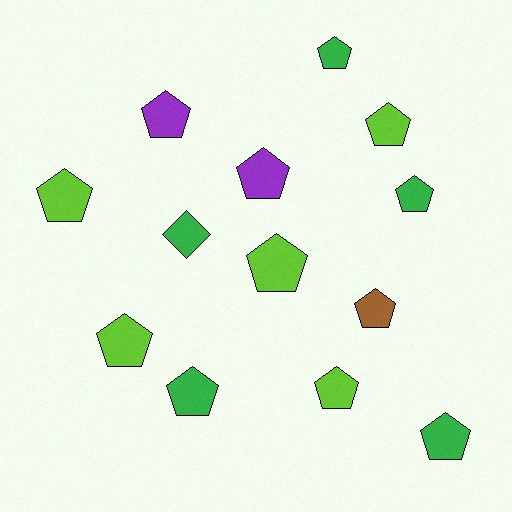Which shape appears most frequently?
Pentagon, with 12 objects.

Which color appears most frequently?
Green, with 5 objects.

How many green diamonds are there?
There is 1 green diamond.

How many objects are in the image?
There are 13 objects.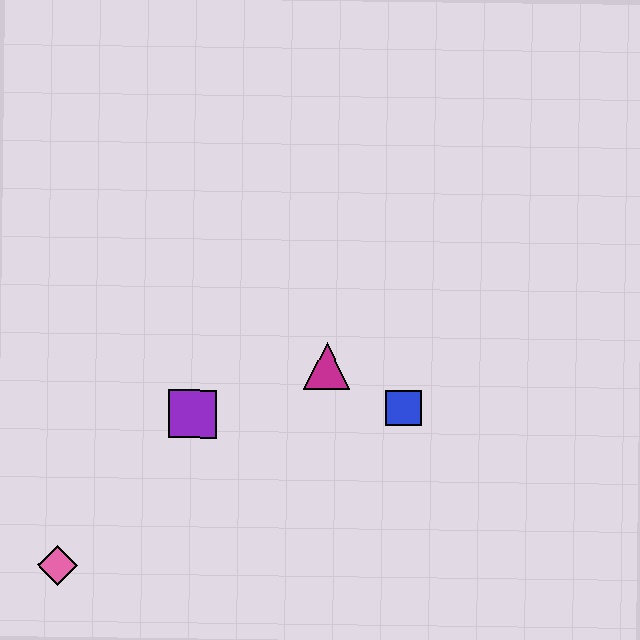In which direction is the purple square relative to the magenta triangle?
The purple square is to the left of the magenta triangle.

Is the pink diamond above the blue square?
No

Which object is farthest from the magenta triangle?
The pink diamond is farthest from the magenta triangle.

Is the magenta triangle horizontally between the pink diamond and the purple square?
No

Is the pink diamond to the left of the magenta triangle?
Yes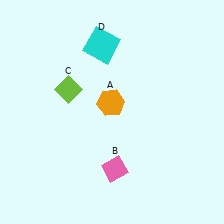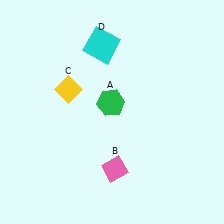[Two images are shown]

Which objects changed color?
A changed from orange to green. C changed from lime to yellow.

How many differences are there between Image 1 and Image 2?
There are 2 differences between the two images.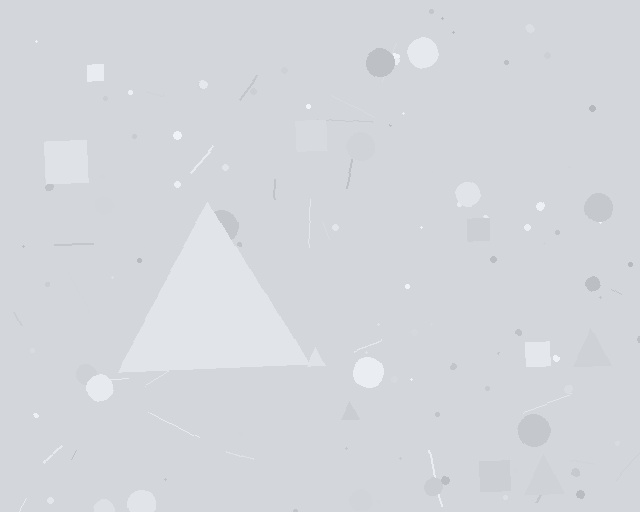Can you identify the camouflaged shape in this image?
The camouflaged shape is a triangle.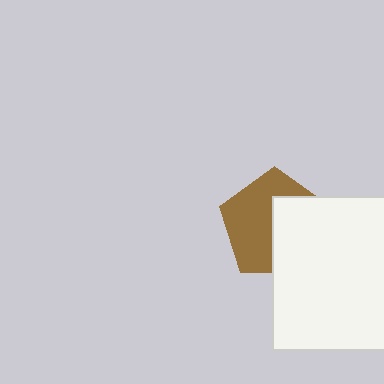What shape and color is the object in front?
The object in front is a white square.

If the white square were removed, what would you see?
You would see the complete brown pentagon.